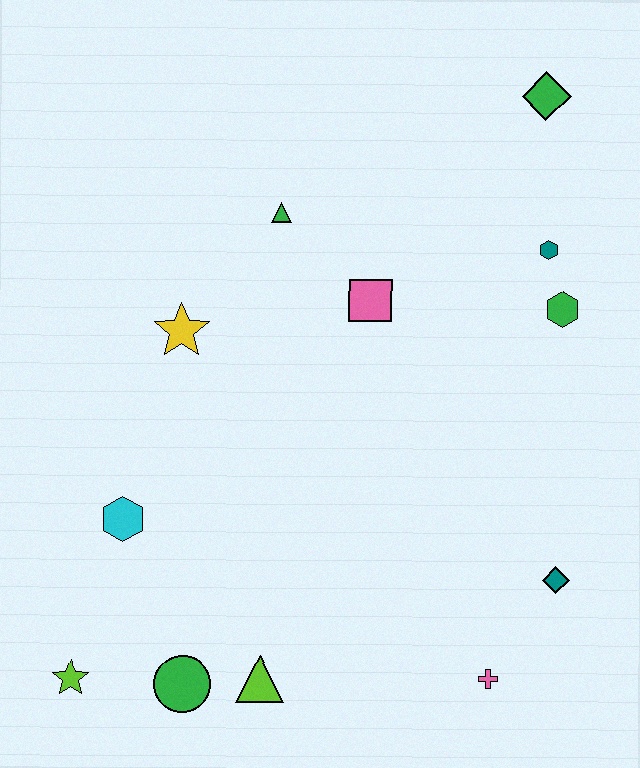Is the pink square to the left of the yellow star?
No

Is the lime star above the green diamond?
No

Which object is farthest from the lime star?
The green diamond is farthest from the lime star.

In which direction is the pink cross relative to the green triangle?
The pink cross is below the green triangle.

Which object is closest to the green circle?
The lime triangle is closest to the green circle.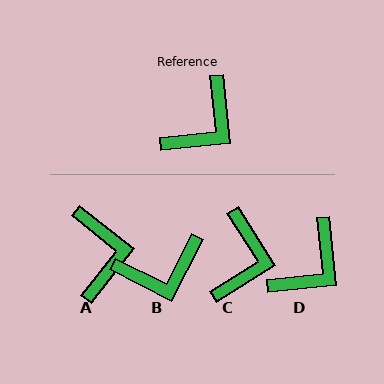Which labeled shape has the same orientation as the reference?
D.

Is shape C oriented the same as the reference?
No, it is off by about 27 degrees.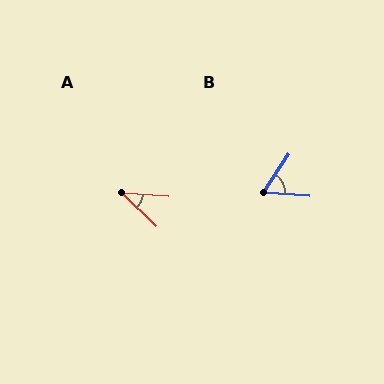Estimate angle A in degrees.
Approximately 41 degrees.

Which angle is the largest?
B, at approximately 61 degrees.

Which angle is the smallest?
A, at approximately 41 degrees.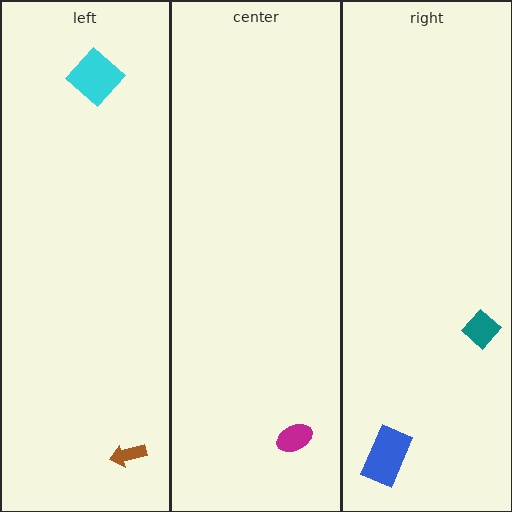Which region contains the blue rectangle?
The right region.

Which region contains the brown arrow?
The left region.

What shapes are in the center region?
The magenta ellipse.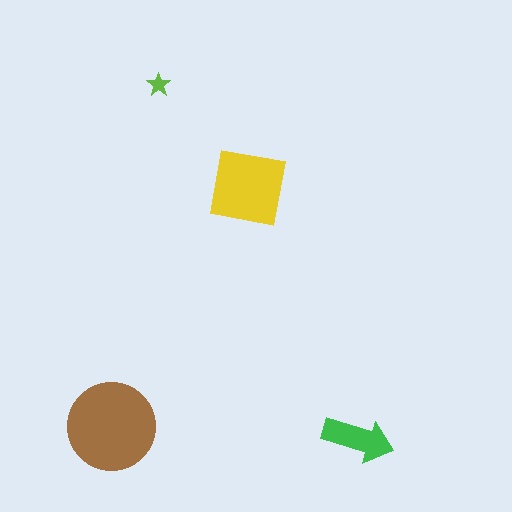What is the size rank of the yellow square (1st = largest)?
2nd.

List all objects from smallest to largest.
The lime star, the green arrow, the yellow square, the brown circle.